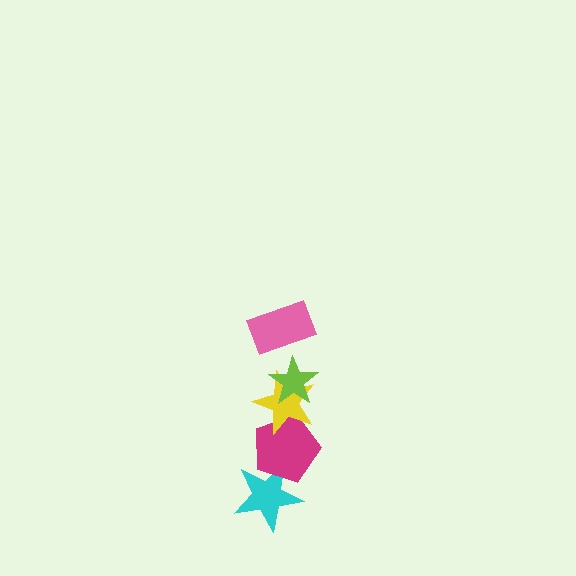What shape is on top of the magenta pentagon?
The yellow star is on top of the magenta pentagon.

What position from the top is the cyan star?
The cyan star is 5th from the top.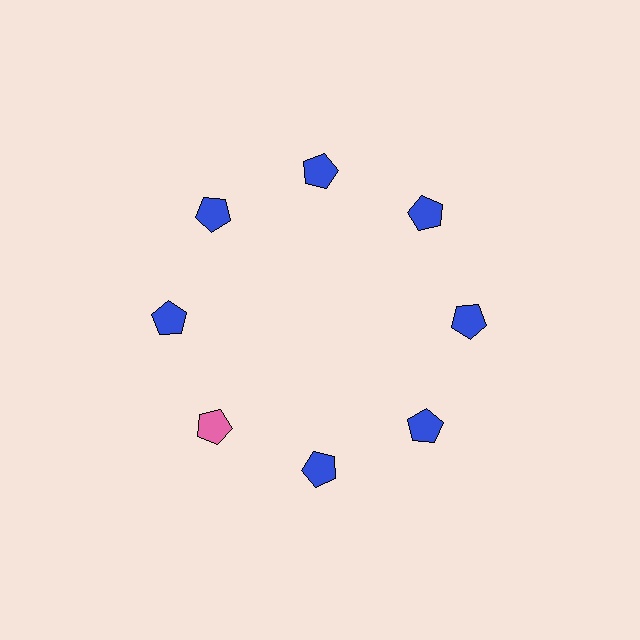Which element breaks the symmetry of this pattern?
The pink pentagon at roughly the 8 o'clock position breaks the symmetry. All other shapes are blue pentagons.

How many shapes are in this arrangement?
There are 8 shapes arranged in a ring pattern.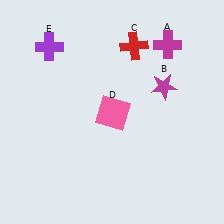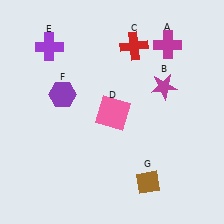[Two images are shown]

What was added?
A purple hexagon (F), a brown diamond (G) were added in Image 2.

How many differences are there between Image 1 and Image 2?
There are 2 differences between the two images.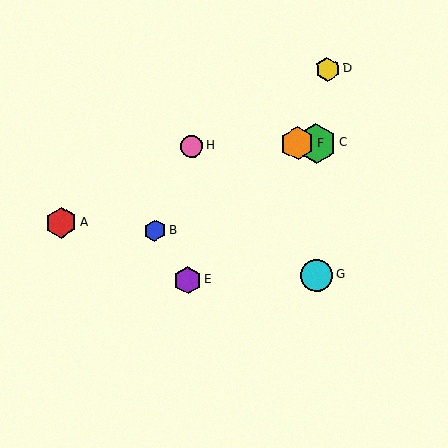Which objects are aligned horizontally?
Objects C, F, H are aligned horizontally.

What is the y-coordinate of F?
Object F is at y≈143.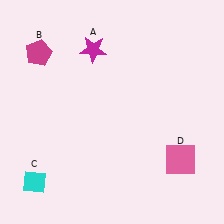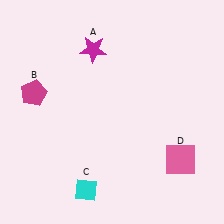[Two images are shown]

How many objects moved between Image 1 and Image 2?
2 objects moved between the two images.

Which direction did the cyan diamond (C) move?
The cyan diamond (C) moved right.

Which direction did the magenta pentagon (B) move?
The magenta pentagon (B) moved down.